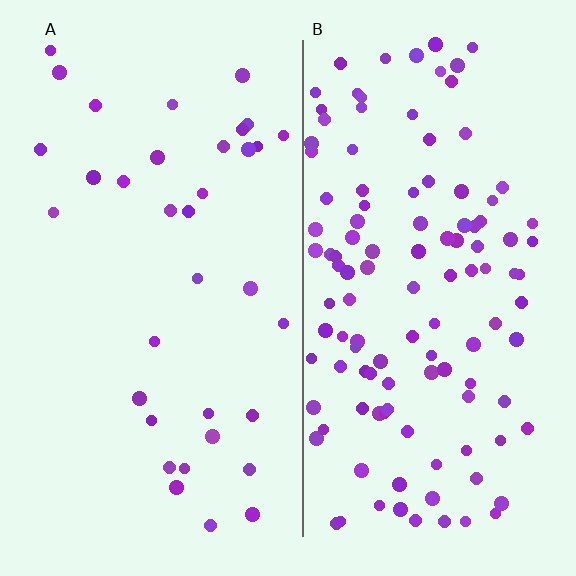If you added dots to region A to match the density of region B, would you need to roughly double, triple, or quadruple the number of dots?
Approximately triple.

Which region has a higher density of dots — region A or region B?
B (the right).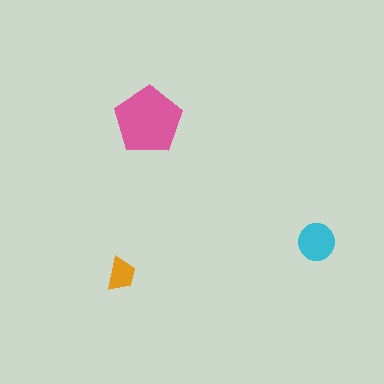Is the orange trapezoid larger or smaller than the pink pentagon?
Smaller.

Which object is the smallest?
The orange trapezoid.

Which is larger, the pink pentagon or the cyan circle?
The pink pentagon.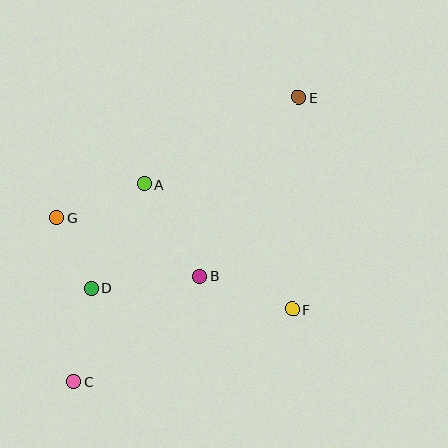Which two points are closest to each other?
Points D and G are closest to each other.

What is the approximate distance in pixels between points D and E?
The distance between D and E is approximately 283 pixels.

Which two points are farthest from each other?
Points C and E are farthest from each other.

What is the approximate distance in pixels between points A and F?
The distance between A and F is approximately 194 pixels.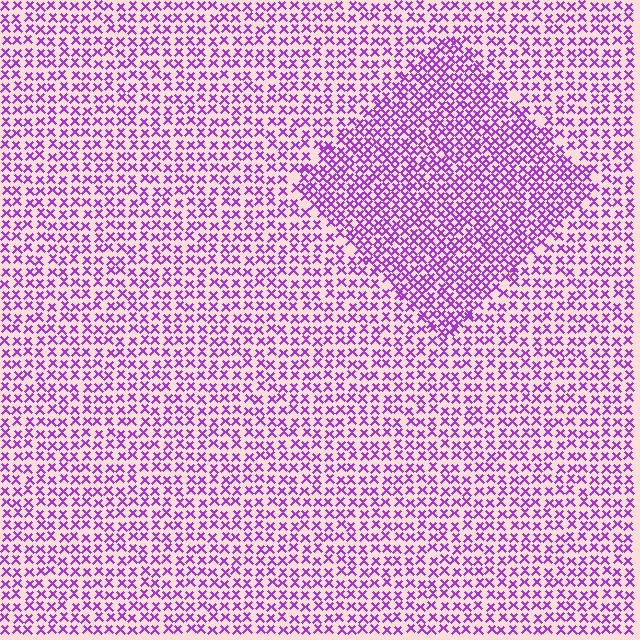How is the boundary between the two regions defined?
The boundary is defined by a change in element density (approximately 1.6x ratio). All elements are the same color, size, and shape.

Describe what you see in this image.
The image contains small purple elements arranged at two different densities. A diamond-shaped region is visible where the elements are more densely packed than the surrounding area.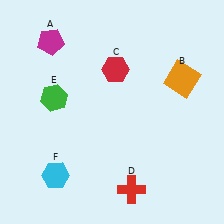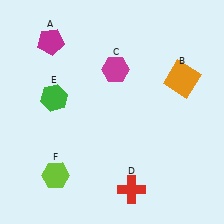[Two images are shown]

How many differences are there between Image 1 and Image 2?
There are 2 differences between the two images.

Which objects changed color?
C changed from red to magenta. F changed from cyan to lime.